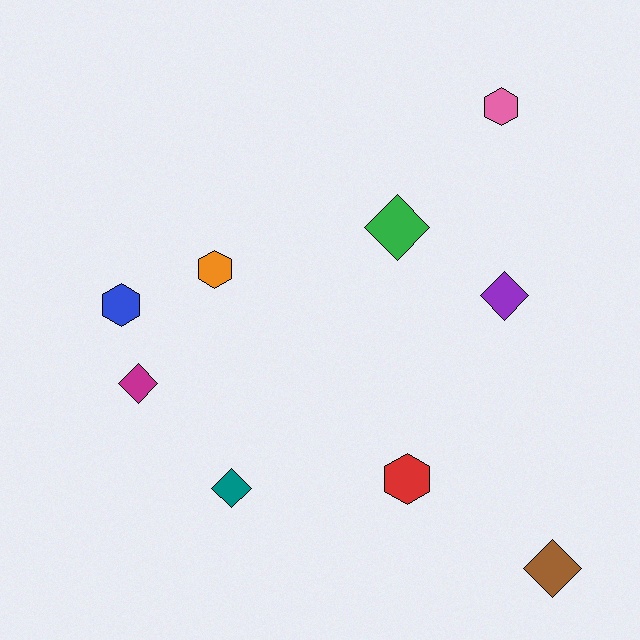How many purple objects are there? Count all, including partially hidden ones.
There is 1 purple object.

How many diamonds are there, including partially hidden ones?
There are 5 diamonds.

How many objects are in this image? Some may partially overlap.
There are 9 objects.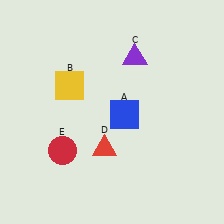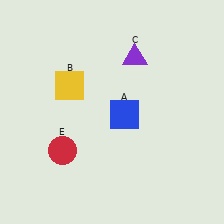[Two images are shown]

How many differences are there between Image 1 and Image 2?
There is 1 difference between the two images.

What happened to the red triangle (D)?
The red triangle (D) was removed in Image 2. It was in the bottom-left area of Image 1.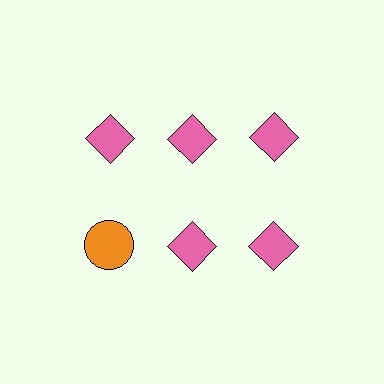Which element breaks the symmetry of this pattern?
The orange circle in the second row, leftmost column breaks the symmetry. All other shapes are pink diamonds.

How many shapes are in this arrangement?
There are 6 shapes arranged in a grid pattern.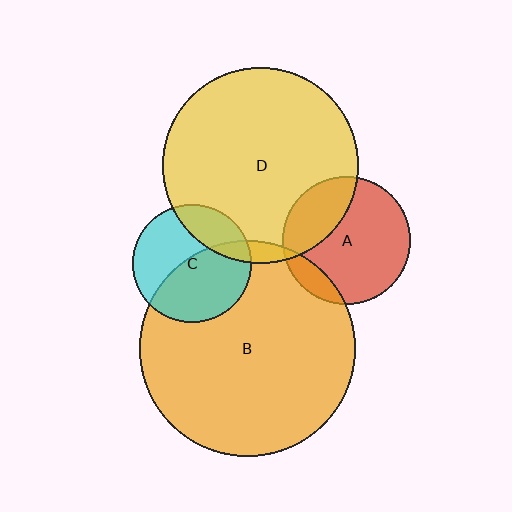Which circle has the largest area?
Circle B (orange).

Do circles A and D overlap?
Yes.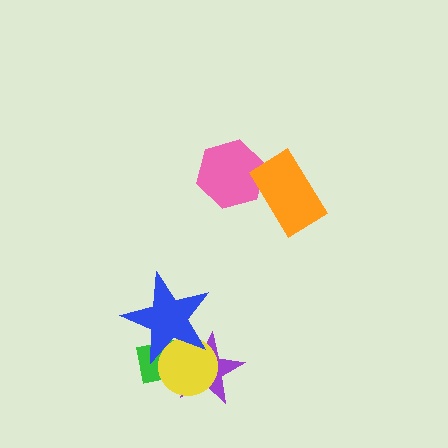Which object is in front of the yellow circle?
The blue star is in front of the yellow circle.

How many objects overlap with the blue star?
3 objects overlap with the blue star.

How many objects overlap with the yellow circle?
3 objects overlap with the yellow circle.